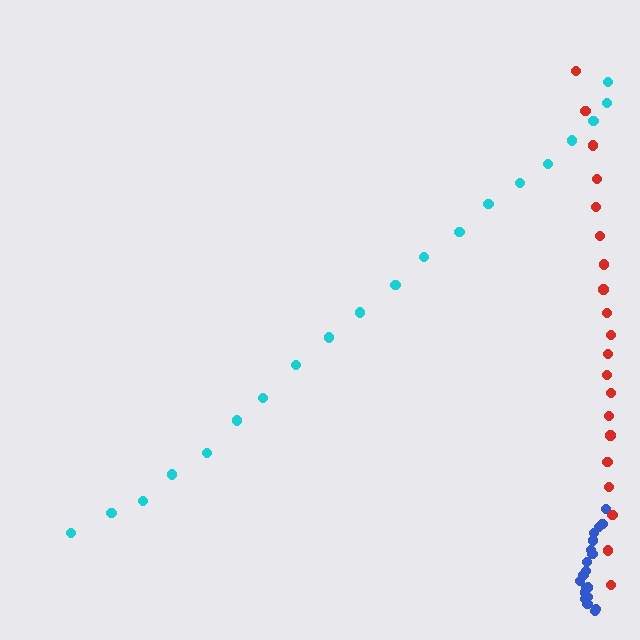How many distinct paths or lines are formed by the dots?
There are 3 distinct paths.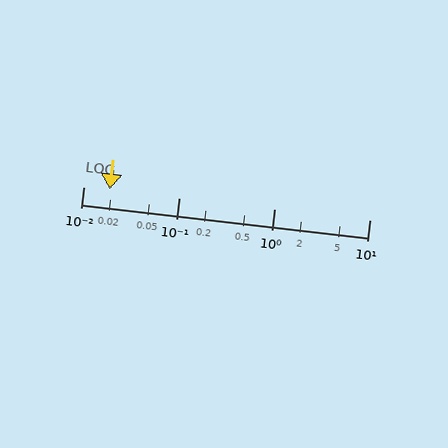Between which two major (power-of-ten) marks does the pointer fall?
The pointer is between 0.01 and 0.1.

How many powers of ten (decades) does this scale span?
The scale spans 3 decades, from 0.01 to 10.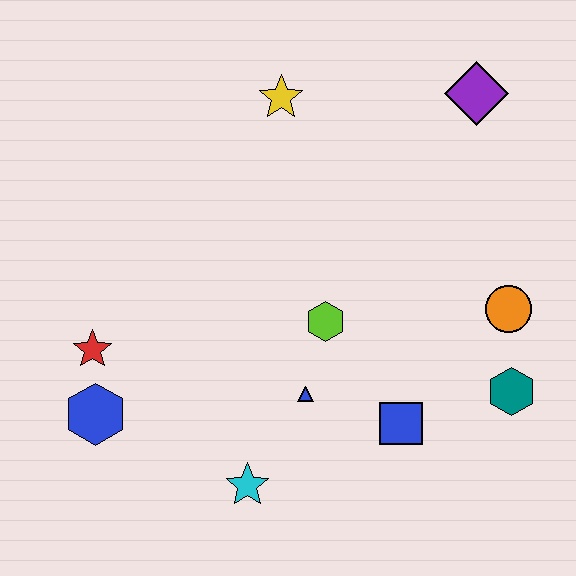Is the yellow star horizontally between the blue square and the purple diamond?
No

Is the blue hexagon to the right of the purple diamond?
No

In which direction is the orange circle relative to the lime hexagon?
The orange circle is to the right of the lime hexagon.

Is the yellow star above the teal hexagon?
Yes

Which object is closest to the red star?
The blue hexagon is closest to the red star.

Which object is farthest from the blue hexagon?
The purple diamond is farthest from the blue hexagon.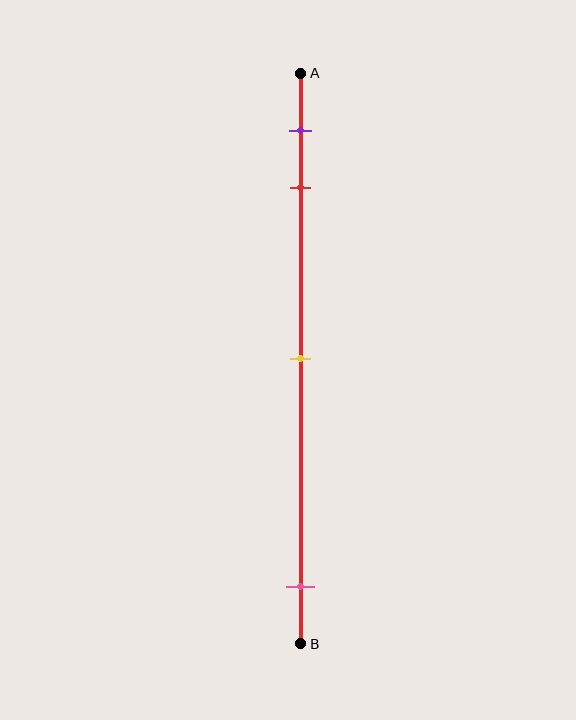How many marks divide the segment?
There are 4 marks dividing the segment.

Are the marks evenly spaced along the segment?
No, the marks are not evenly spaced.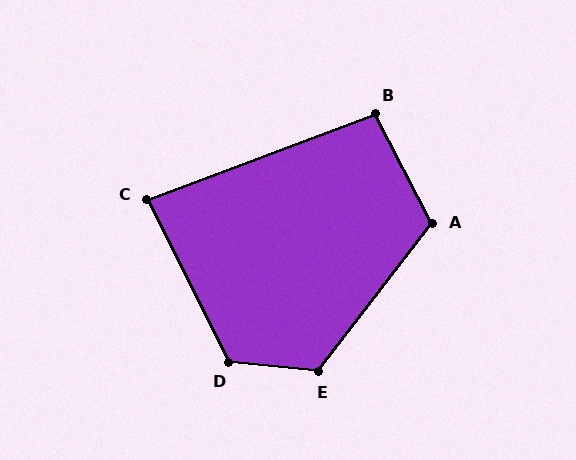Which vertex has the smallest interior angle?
C, at approximately 84 degrees.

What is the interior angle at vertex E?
Approximately 122 degrees (obtuse).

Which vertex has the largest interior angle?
D, at approximately 123 degrees.